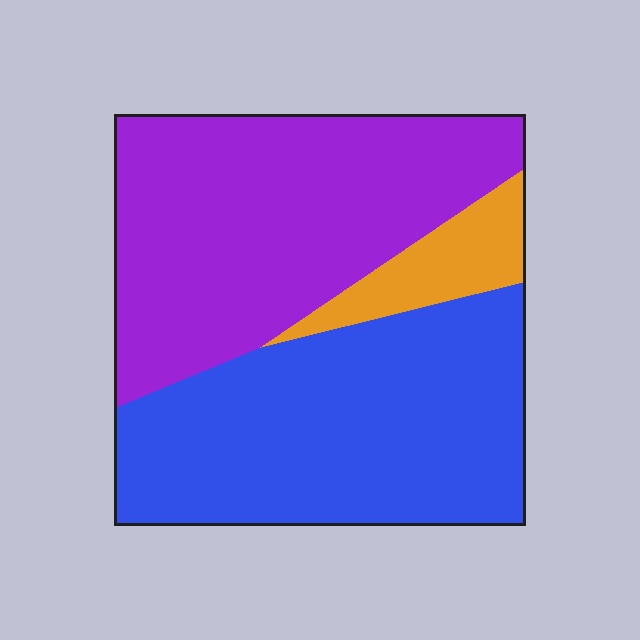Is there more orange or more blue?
Blue.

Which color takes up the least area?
Orange, at roughly 10%.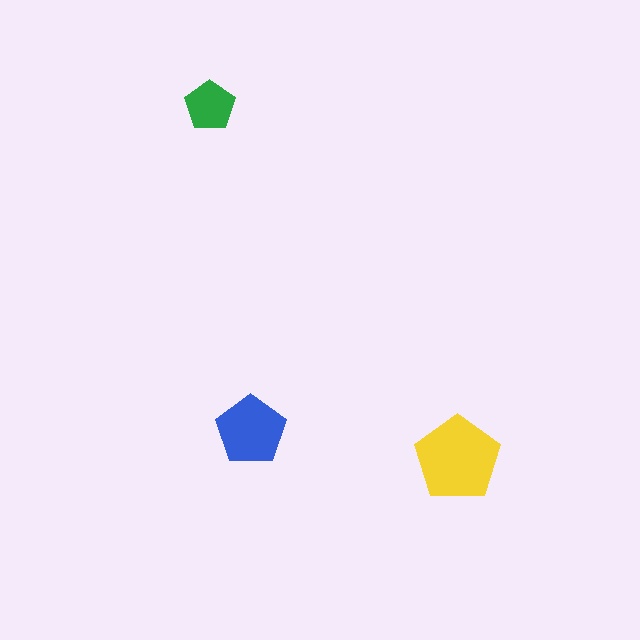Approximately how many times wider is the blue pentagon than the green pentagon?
About 1.5 times wider.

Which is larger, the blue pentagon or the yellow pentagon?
The yellow one.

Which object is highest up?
The green pentagon is topmost.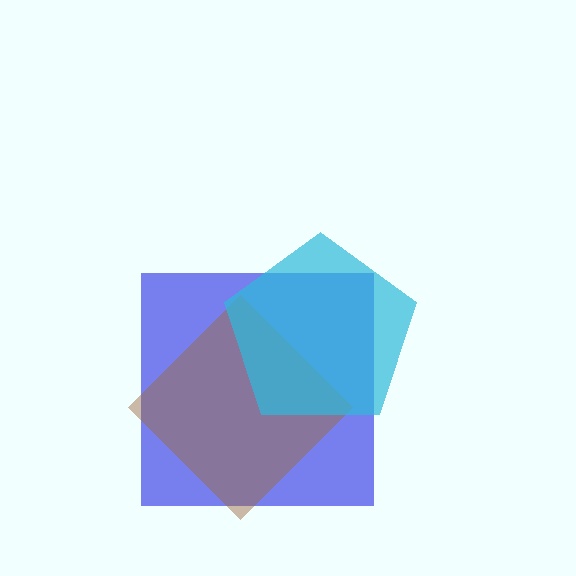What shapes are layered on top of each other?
The layered shapes are: a blue square, a brown diamond, a cyan pentagon.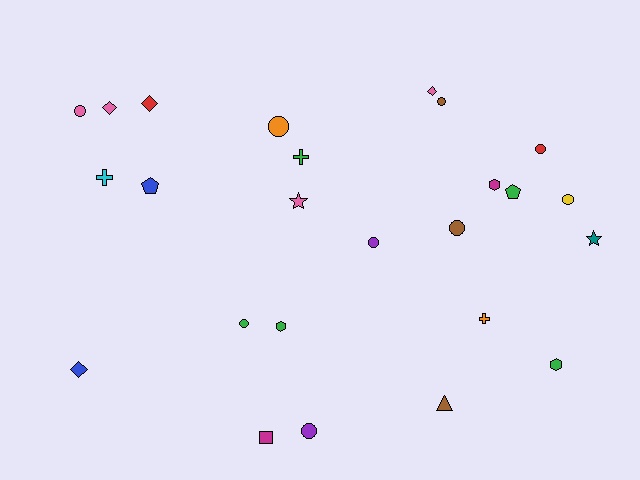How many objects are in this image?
There are 25 objects.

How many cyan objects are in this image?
There is 1 cyan object.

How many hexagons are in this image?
There are 3 hexagons.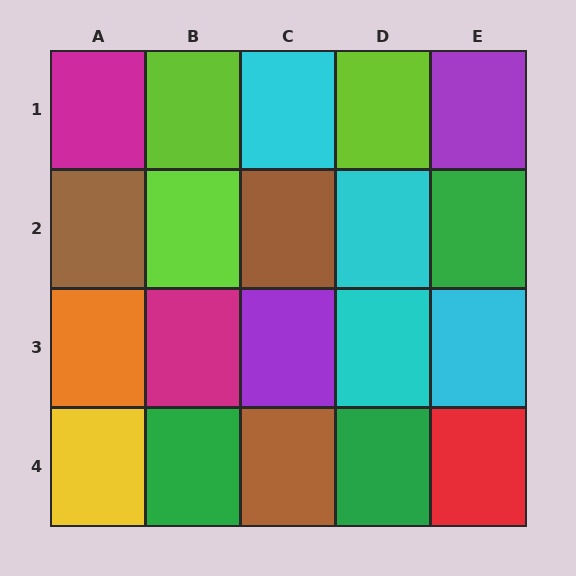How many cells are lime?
3 cells are lime.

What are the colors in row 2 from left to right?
Brown, lime, brown, cyan, green.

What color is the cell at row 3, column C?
Purple.